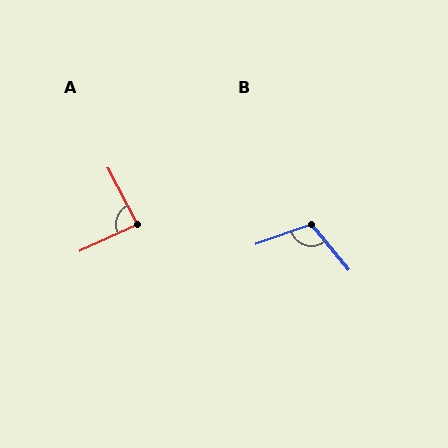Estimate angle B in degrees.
Approximately 110 degrees.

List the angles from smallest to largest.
A (87°), B (110°).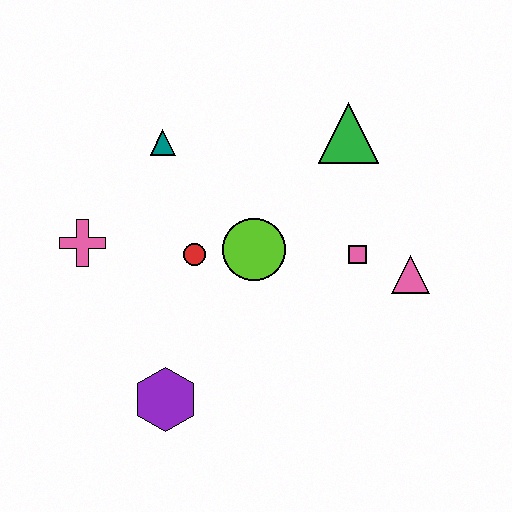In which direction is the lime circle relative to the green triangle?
The lime circle is below the green triangle.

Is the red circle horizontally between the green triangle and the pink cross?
Yes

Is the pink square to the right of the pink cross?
Yes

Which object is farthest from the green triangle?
The purple hexagon is farthest from the green triangle.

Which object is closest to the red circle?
The lime circle is closest to the red circle.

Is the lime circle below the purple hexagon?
No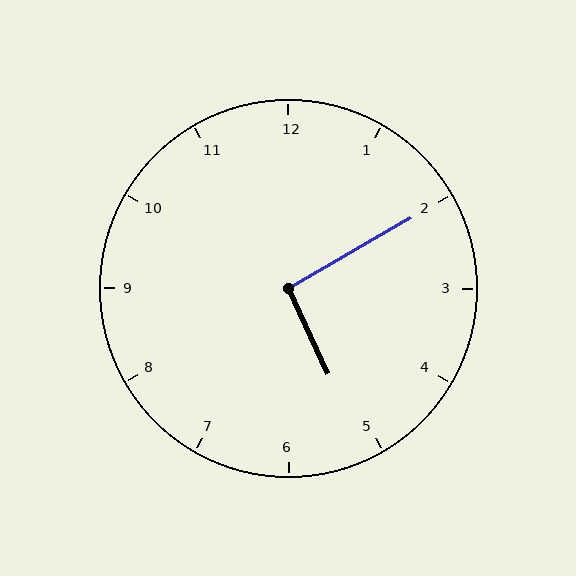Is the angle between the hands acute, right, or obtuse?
It is right.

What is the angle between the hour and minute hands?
Approximately 95 degrees.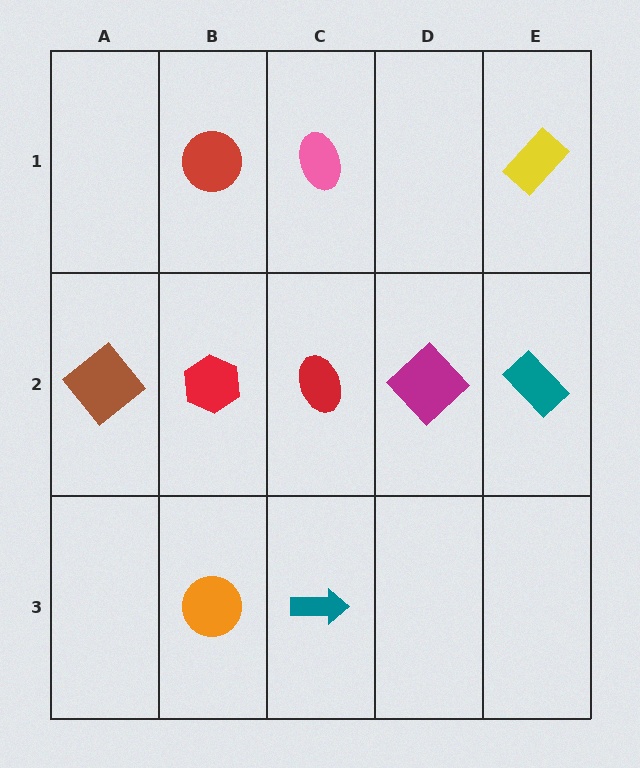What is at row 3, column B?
An orange circle.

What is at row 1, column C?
A pink ellipse.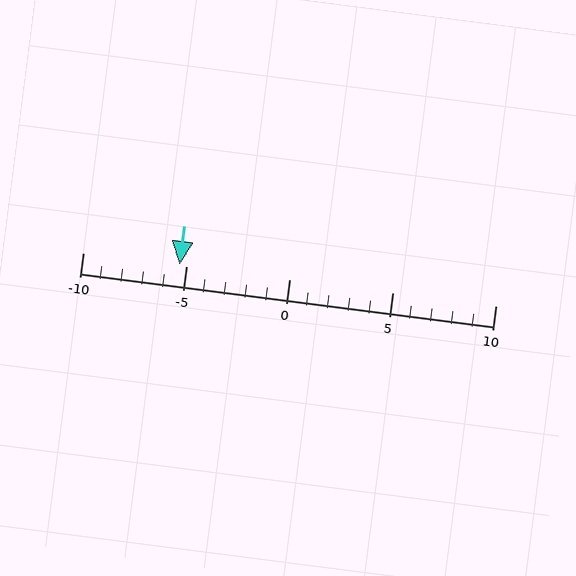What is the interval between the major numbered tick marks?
The major tick marks are spaced 5 units apart.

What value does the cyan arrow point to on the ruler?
The cyan arrow points to approximately -5.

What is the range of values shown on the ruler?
The ruler shows values from -10 to 10.